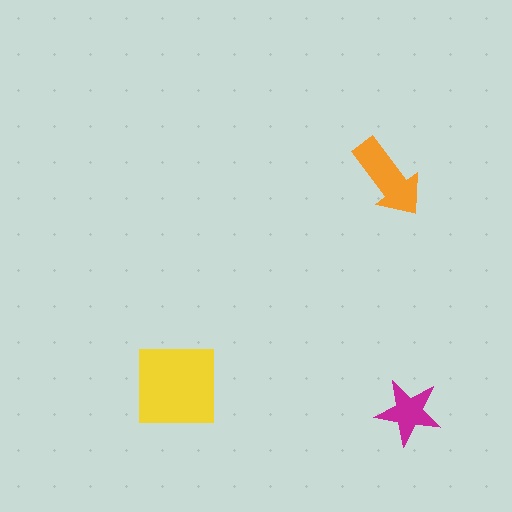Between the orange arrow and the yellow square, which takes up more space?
The yellow square.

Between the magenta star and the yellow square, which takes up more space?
The yellow square.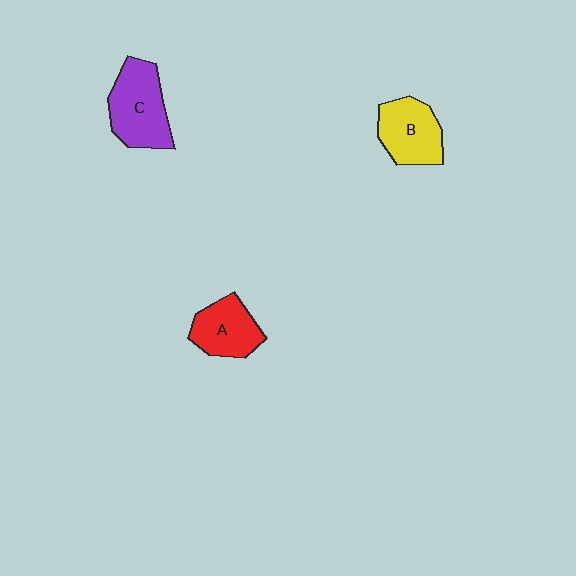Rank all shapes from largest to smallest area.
From largest to smallest: C (purple), B (yellow), A (red).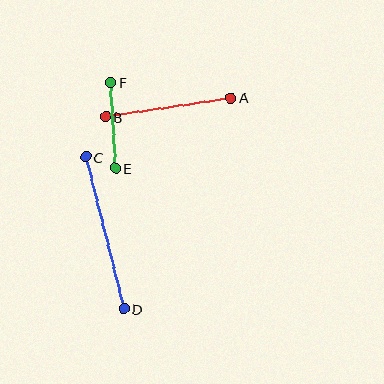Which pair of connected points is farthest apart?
Points C and D are farthest apart.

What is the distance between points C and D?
The distance is approximately 156 pixels.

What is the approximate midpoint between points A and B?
The midpoint is at approximately (168, 107) pixels.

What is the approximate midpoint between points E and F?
The midpoint is at approximately (113, 125) pixels.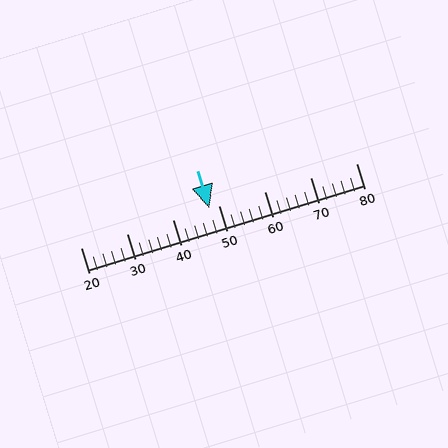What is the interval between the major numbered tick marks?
The major tick marks are spaced 10 units apart.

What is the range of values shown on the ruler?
The ruler shows values from 20 to 80.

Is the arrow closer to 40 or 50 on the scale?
The arrow is closer to 50.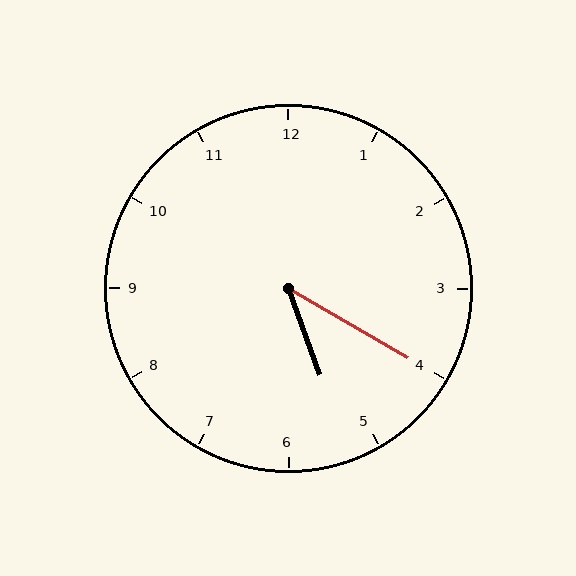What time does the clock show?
5:20.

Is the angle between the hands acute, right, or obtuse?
It is acute.